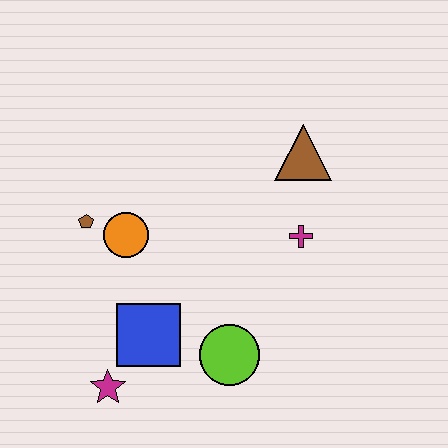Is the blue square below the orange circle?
Yes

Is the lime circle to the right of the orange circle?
Yes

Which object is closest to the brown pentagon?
The orange circle is closest to the brown pentagon.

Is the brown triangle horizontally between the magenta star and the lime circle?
No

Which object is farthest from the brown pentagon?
The brown triangle is farthest from the brown pentagon.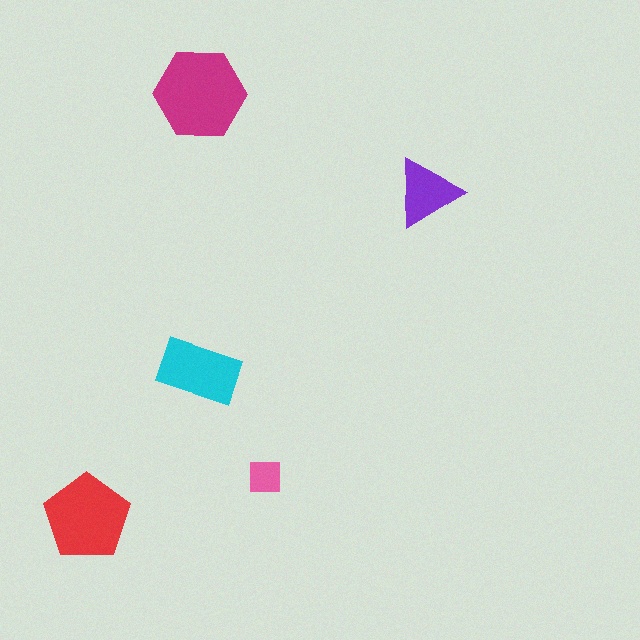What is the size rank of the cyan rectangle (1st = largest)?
3rd.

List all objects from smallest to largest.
The pink square, the purple triangle, the cyan rectangle, the red pentagon, the magenta hexagon.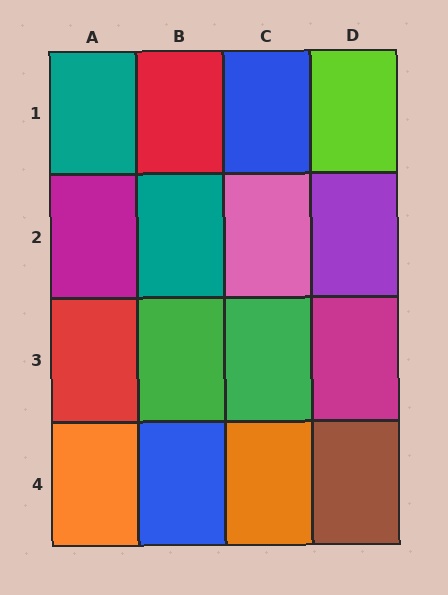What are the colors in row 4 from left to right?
Orange, blue, orange, brown.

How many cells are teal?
2 cells are teal.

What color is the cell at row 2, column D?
Purple.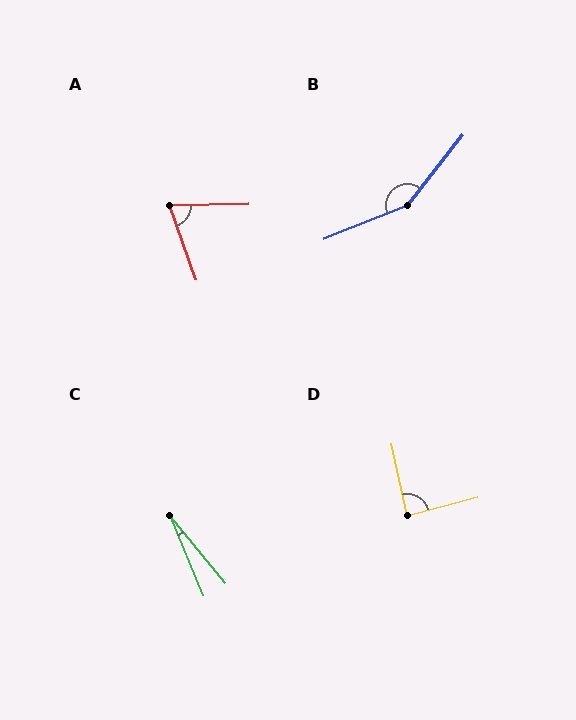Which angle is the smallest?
C, at approximately 17 degrees.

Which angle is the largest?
B, at approximately 150 degrees.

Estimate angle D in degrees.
Approximately 87 degrees.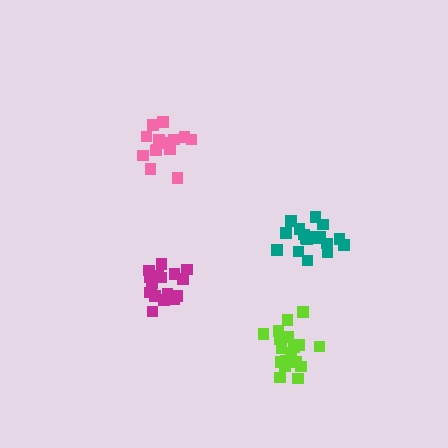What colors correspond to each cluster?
The clusters are colored: teal, lime, pink, magenta.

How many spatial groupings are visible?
There are 4 spatial groupings.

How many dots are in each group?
Group 1: 18 dots, Group 2: 19 dots, Group 3: 15 dots, Group 4: 20 dots (72 total).